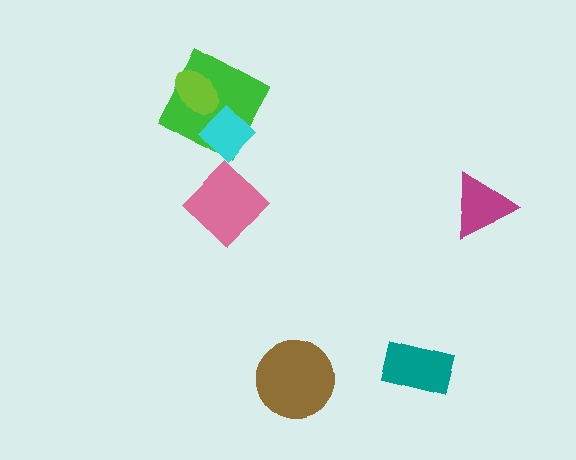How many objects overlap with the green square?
2 objects overlap with the green square.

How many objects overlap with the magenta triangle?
0 objects overlap with the magenta triangle.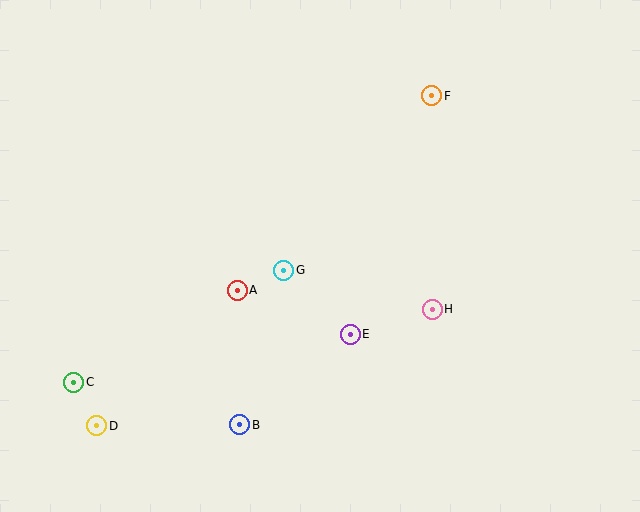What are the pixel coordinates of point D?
Point D is at (97, 426).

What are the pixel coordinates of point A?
Point A is at (237, 290).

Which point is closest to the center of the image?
Point G at (284, 270) is closest to the center.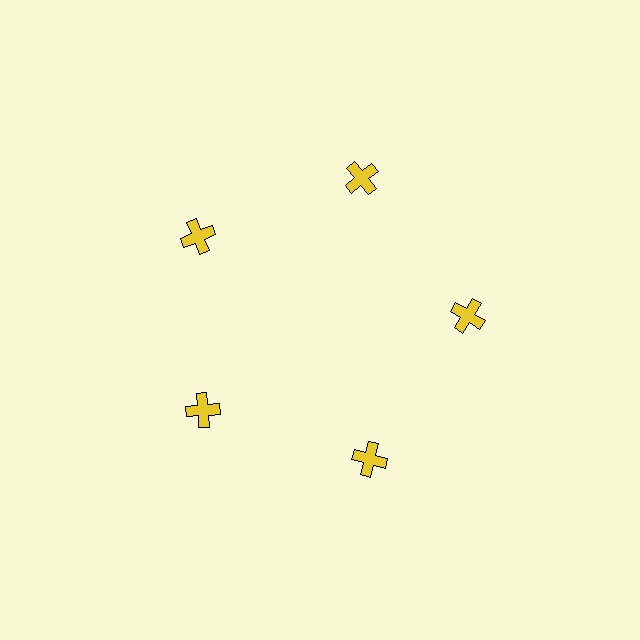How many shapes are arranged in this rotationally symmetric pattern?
There are 5 shapes, arranged in 5 groups of 1.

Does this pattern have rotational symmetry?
Yes, this pattern has 5-fold rotational symmetry. It looks the same after rotating 72 degrees around the center.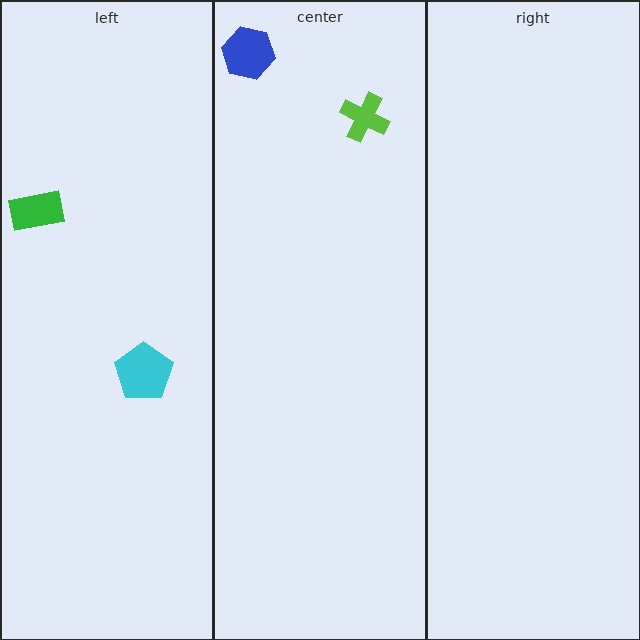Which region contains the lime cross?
The center region.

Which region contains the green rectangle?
The left region.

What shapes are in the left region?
The cyan pentagon, the green rectangle.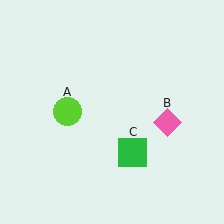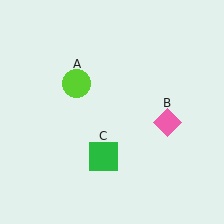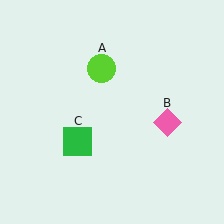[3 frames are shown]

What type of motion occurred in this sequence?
The lime circle (object A), green square (object C) rotated clockwise around the center of the scene.